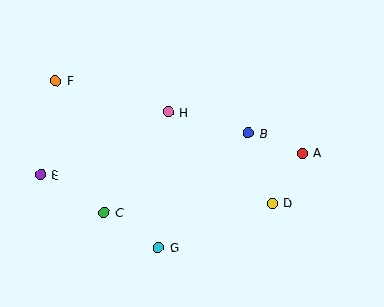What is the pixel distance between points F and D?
The distance between F and D is 249 pixels.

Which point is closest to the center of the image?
Point H at (168, 112) is closest to the center.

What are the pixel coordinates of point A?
Point A is at (302, 153).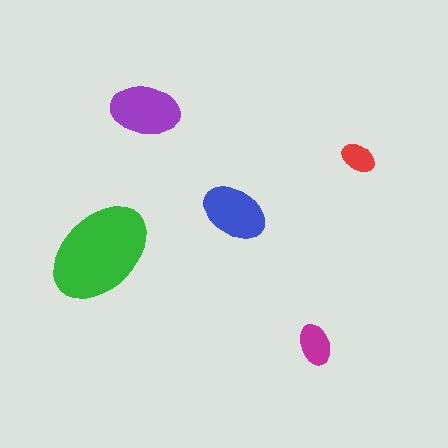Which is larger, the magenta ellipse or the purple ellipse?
The purple one.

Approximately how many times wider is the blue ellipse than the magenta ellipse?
About 1.5 times wider.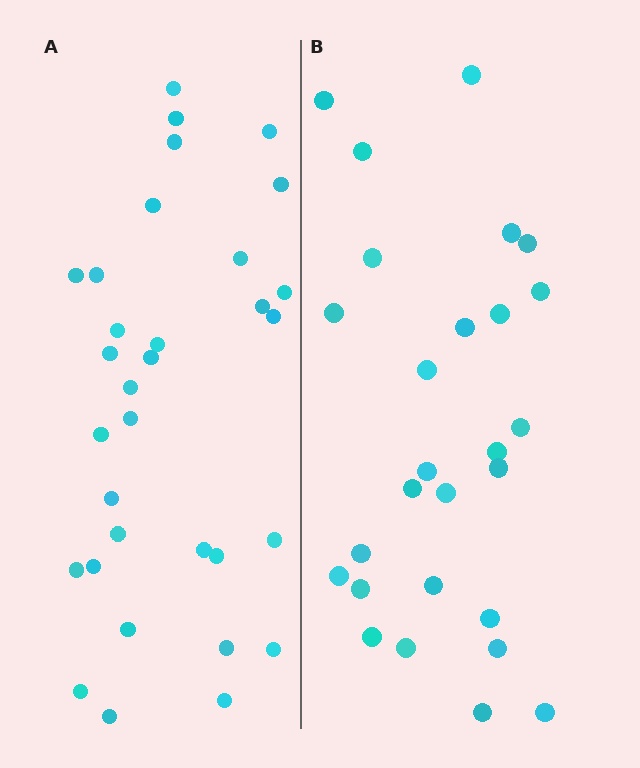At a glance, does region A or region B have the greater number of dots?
Region A (the left region) has more dots.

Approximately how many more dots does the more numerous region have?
Region A has about 5 more dots than region B.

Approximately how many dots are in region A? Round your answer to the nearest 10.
About 30 dots. (The exact count is 32, which rounds to 30.)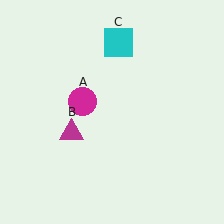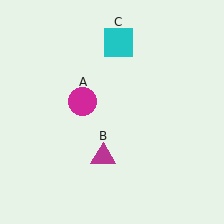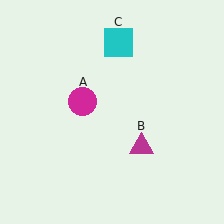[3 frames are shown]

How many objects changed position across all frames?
1 object changed position: magenta triangle (object B).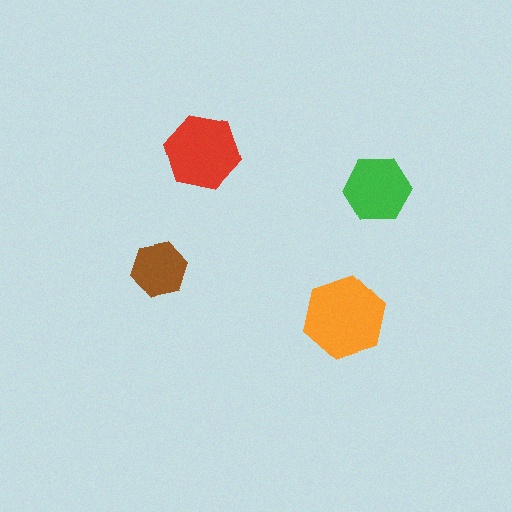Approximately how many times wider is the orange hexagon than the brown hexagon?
About 1.5 times wider.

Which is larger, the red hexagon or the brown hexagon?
The red one.